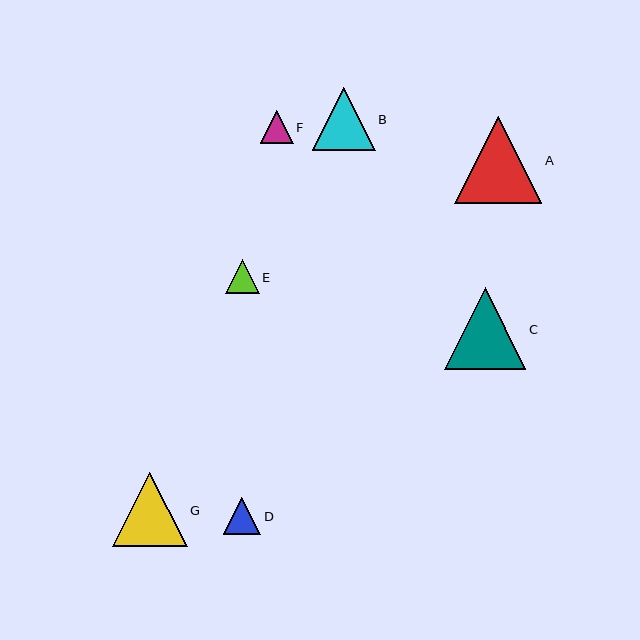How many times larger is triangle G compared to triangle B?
Triangle G is approximately 1.2 times the size of triangle B.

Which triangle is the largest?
Triangle A is the largest with a size of approximately 87 pixels.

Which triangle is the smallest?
Triangle F is the smallest with a size of approximately 33 pixels.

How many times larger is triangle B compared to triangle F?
Triangle B is approximately 1.9 times the size of triangle F.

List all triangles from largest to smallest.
From largest to smallest: A, C, G, B, D, E, F.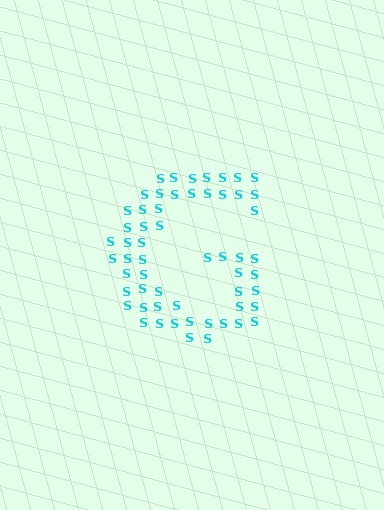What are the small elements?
The small elements are letter S's.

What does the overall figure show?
The overall figure shows the letter G.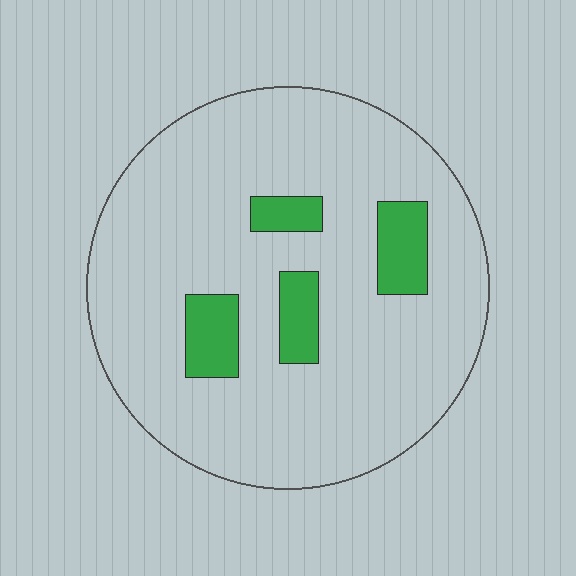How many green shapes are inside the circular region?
4.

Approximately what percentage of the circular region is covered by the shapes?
Approximately 10%.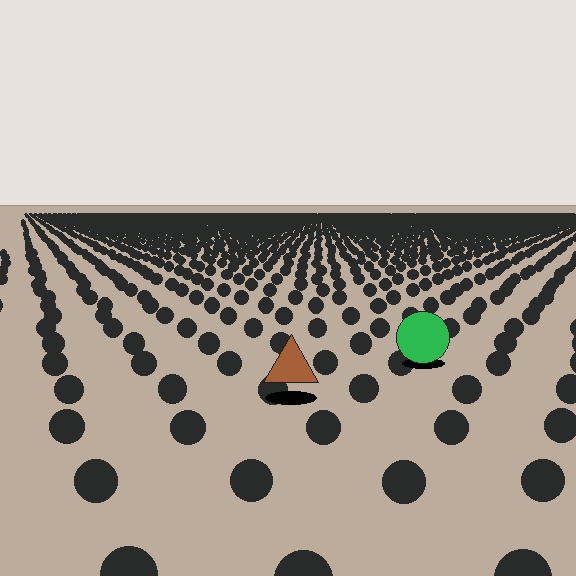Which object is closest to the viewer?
The brown triangle is closest. The texture marks near it are larger and more spread out.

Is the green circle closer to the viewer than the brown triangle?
No. The brown triangle is closer — you can tell from the texture gradient: the ground texture is coarser near it.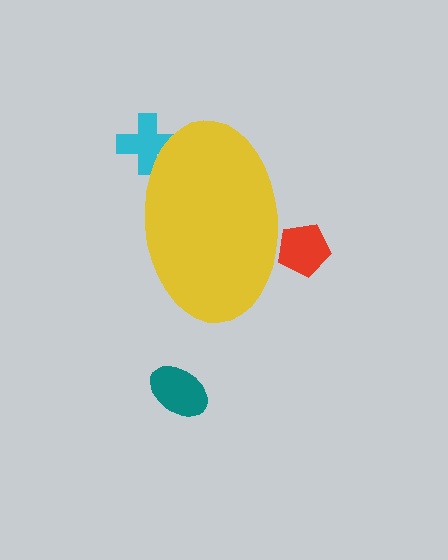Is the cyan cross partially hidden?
Yes, the cyan cross is partially hidden behind the yellow ellipse.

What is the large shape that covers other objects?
A yellow ellipse.